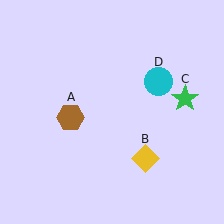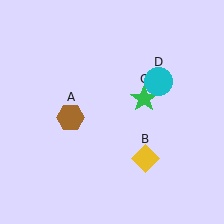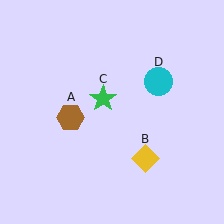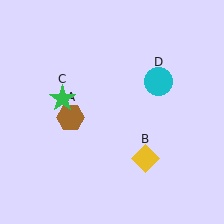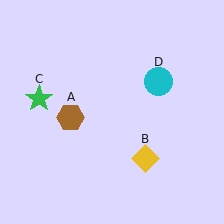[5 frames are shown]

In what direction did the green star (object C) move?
The green star (object C) moved left.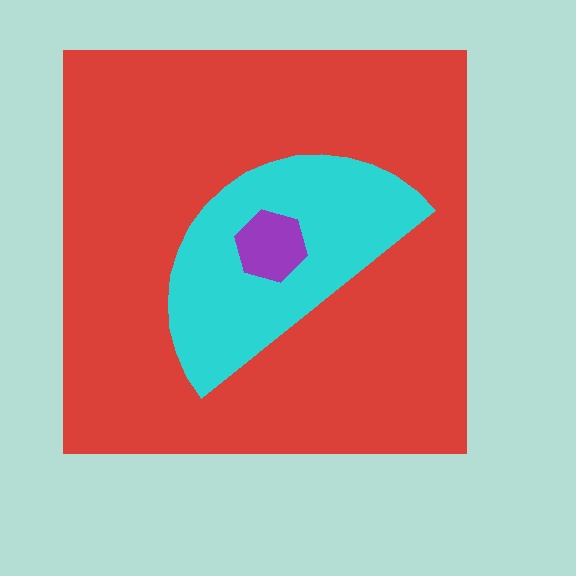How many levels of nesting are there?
3.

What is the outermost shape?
The red square.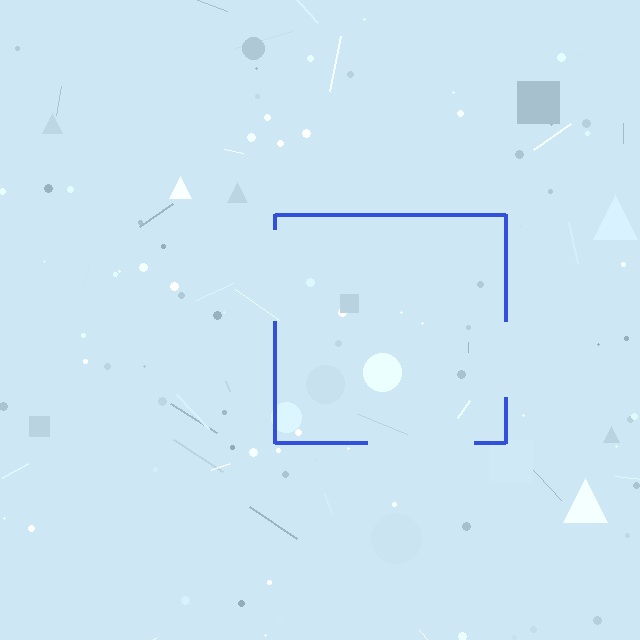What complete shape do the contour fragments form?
The contour fragments form a square.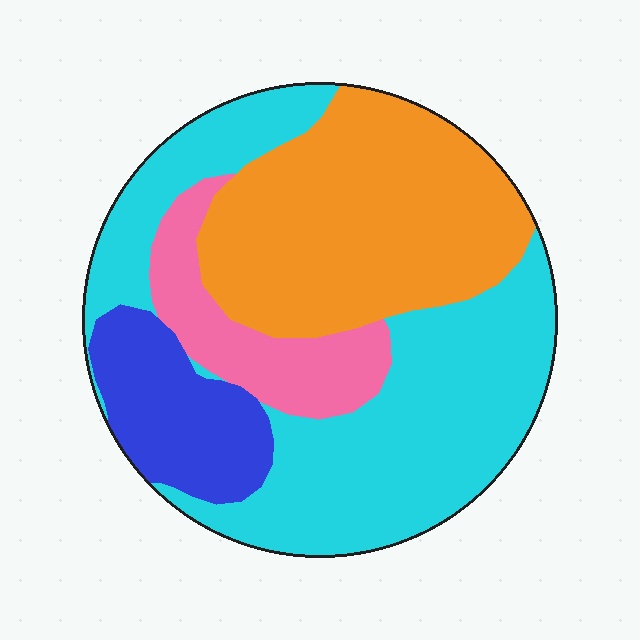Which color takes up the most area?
Cyan, at roughly 40%.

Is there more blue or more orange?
Orange.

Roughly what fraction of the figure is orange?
Orange takes up between a quarter and a half of the figure.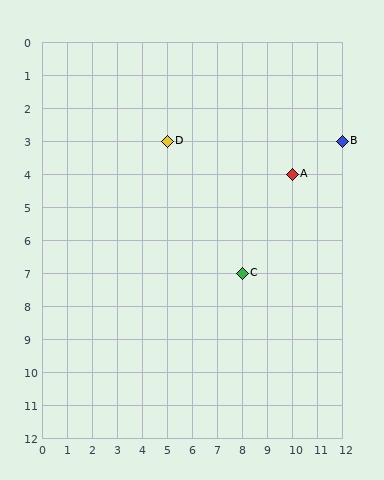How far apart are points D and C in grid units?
Points D and C are 3 columns and 4 rows apart (about 5.0 grid units diagonally).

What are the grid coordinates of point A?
Point A is at grid coordinates (10, 4).